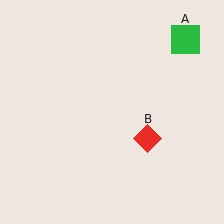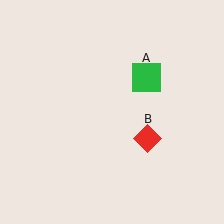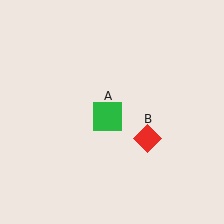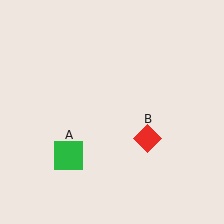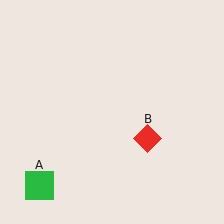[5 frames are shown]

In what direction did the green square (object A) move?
The green square (object A) moved down and to the left.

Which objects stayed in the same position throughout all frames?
Red diamond (object B) remained stationary.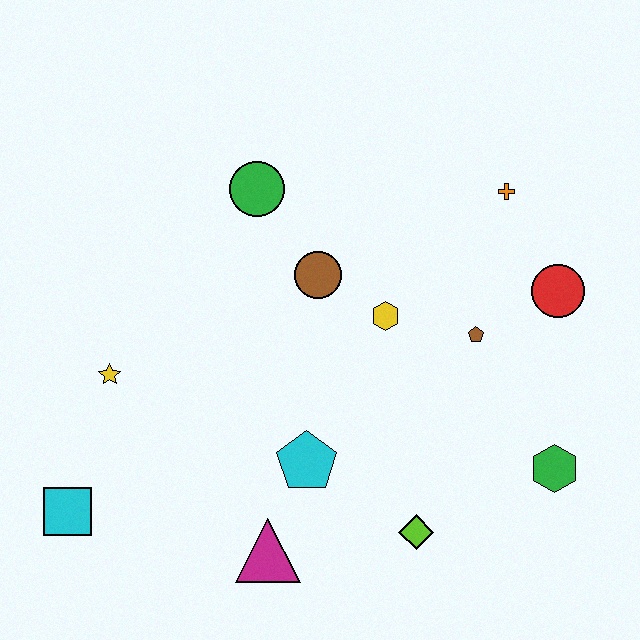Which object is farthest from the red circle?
The cyan square is farthest from the red circle.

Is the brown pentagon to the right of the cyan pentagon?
Yes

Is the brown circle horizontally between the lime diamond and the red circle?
No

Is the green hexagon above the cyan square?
Yes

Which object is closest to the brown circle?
The yellow hexagon is closest to the brown circle.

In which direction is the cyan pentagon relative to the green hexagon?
The cyan pentagon is to the left of the green hexagon.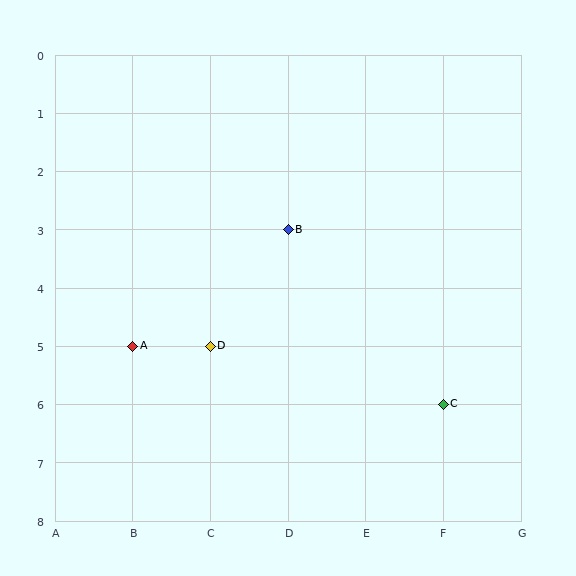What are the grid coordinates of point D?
Point D is at grid coordinates (C, 5).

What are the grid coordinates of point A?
Point A is at grid coordinates (B, 5).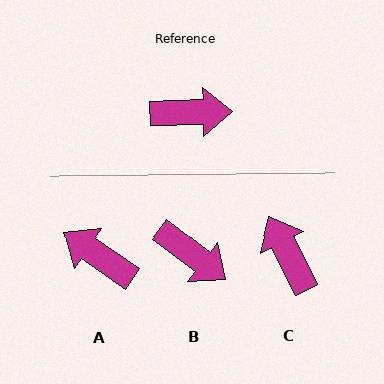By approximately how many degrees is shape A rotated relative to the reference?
Approximately 144 degrees counter-clockwise.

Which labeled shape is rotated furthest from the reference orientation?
A, about 144 degrees away.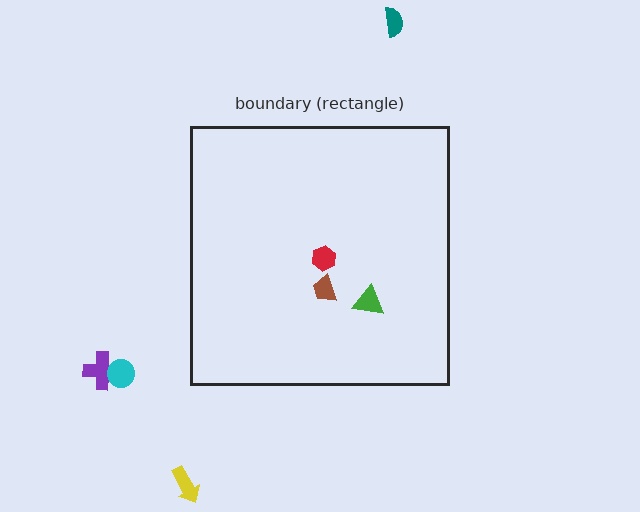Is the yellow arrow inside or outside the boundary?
Outside.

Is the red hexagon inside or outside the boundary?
Inside.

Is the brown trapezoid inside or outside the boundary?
Inside.